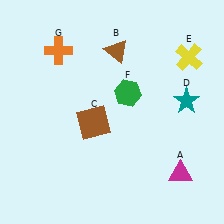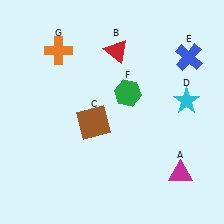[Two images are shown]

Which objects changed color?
B changed from brown to red. D changed from teal to cyan. E changed from yellow to blue.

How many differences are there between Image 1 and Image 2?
There are 3 differences between the two images.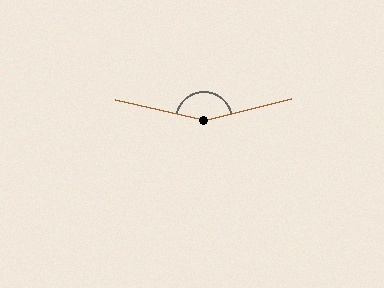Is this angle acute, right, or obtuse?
It is obtuse.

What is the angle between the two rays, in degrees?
Approximately 154 degrees.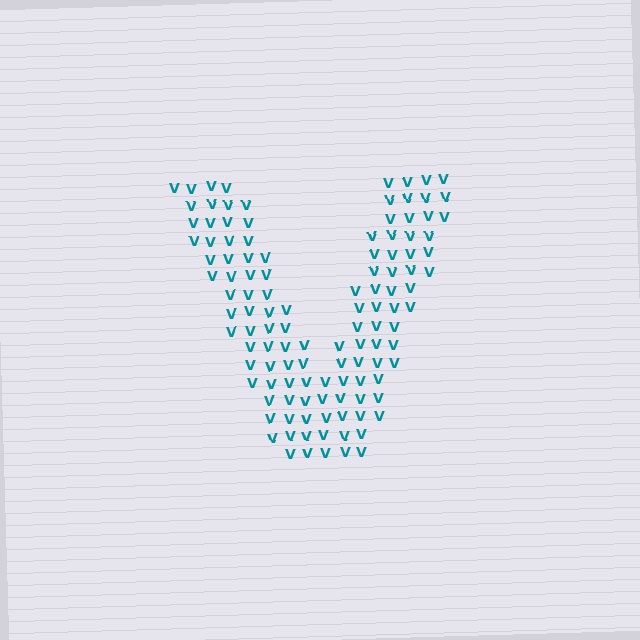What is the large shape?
The large shape is the letter V.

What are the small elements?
The small elements are letter V's.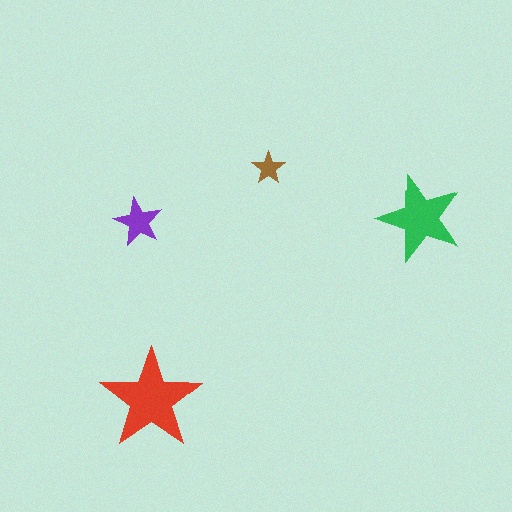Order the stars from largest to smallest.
the red one, the green one, the purple one, the brown one.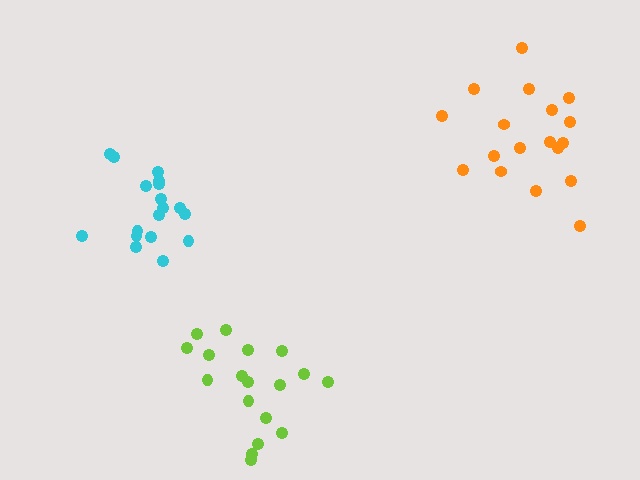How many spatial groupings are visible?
There are 3 spatial groupings.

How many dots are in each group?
Group 1: 18 dots, Group 2: 18 dots, Group 3: 19 dots (55 total).